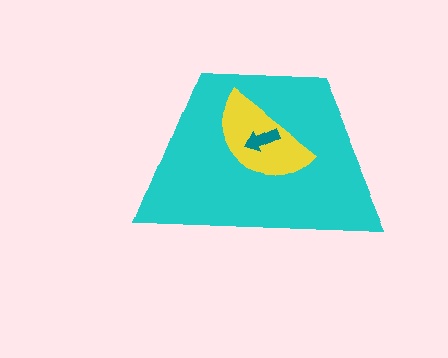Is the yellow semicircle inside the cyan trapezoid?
Yes.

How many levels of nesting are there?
3.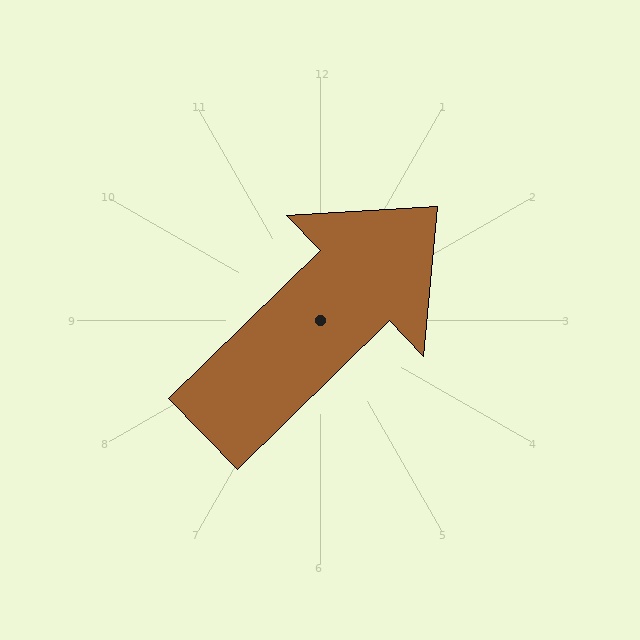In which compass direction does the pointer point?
Northeast.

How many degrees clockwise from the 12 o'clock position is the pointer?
Approximately 46 degrees.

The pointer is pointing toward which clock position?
Roughly 2 o'clock.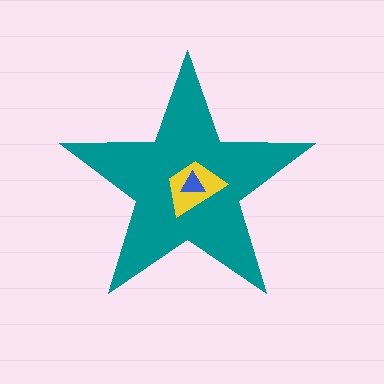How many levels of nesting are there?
3.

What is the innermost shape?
The blue triangle.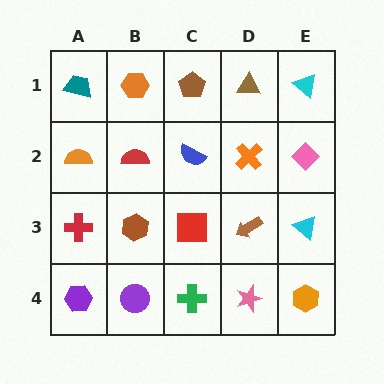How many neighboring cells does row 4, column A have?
2.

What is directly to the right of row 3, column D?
A cyan triangle.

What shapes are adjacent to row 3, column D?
An orange cross (row 2, column D), a pink star (row 4, column D), a red square (row 3, column C), a cyan triangle (row 3, column E).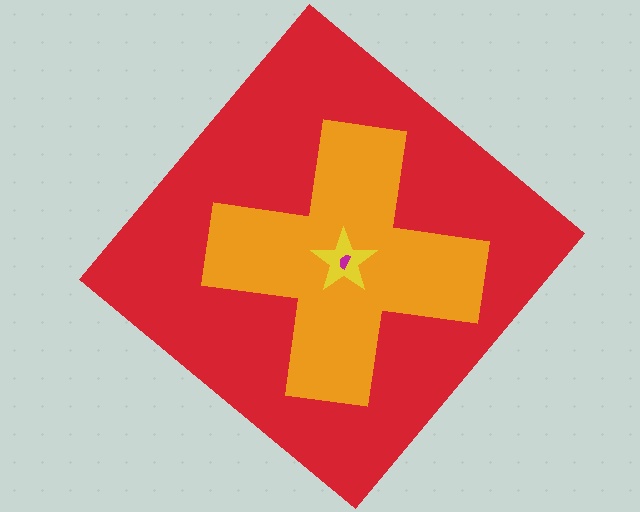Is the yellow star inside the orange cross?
Yes.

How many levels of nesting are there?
4.